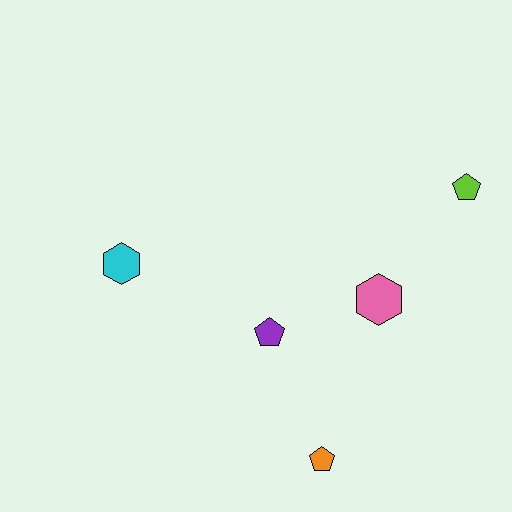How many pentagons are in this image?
There are 3 pentagons.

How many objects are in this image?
There are 5 objects.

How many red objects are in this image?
There are no red objects.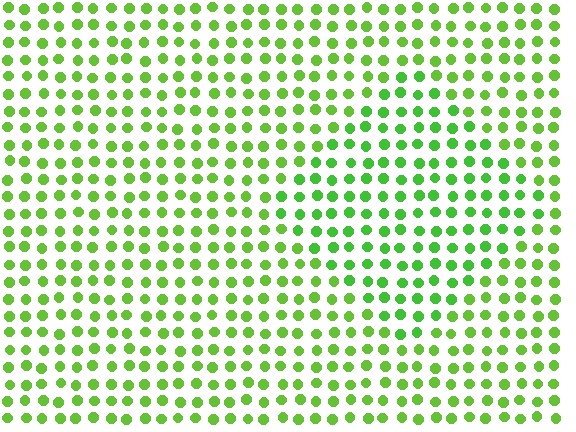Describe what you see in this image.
The image is filled with small lime elements in a uniform arrangement. A diamond-shaped region is visible where the elements are tinted to a slightly different hue, forming a subtle color boundary.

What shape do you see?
I see a diamond.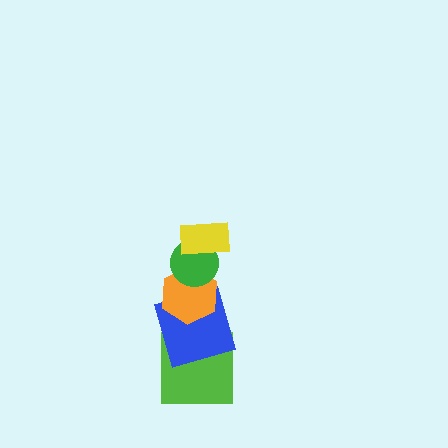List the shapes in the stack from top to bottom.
From top to bottom: the yellow rectangle, the green circle, the orange hexagon, the blue square, the lime square.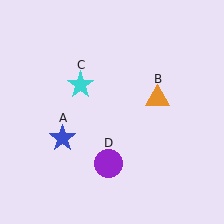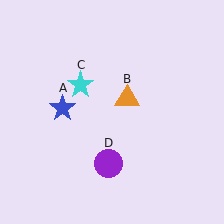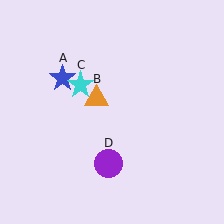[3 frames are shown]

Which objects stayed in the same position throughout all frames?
Cyan star (object C) and purple circle (object D) remained stationary.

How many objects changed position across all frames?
2 objects changed position: blue star (object A), orange triangle (object B).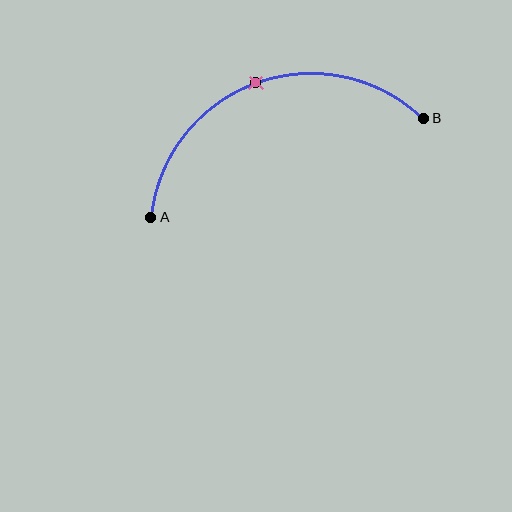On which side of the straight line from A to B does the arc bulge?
The arc bulges above the straight line connecting A and B.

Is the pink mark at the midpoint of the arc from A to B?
Yes. The pink mark lies on the arc at equal arc-length from both A and B — it is the arc midpoint.